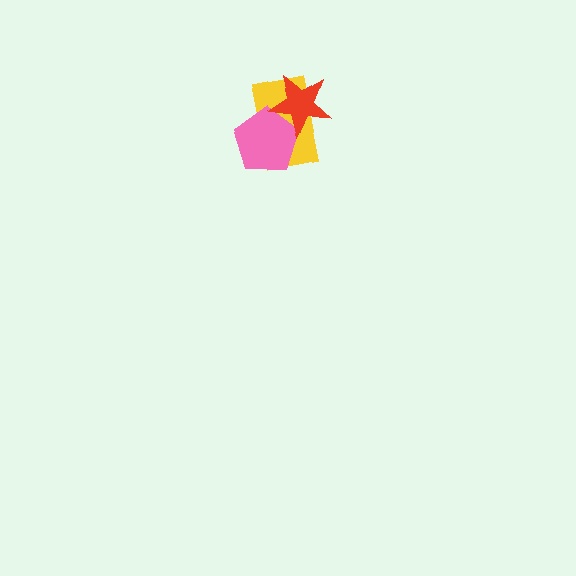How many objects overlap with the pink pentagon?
2 objects overlap with the pink pentagon.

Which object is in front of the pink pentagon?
The red star is in front of the pink pentagon.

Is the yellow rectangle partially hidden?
Yes, it is partially covered by another shape.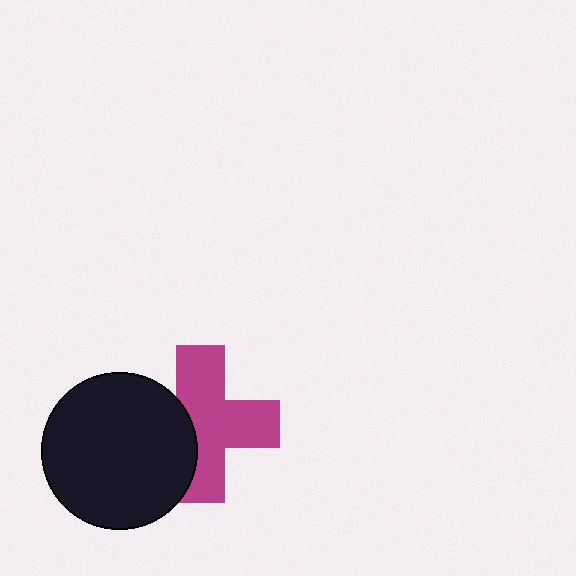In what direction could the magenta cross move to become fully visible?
The magenta cross could move right. That would shift it out from behind the black circle entirely.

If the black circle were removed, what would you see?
You would see the complete magenta cross.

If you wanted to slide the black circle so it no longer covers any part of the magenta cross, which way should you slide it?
Slide it left — that is the most direct way to separate the two shapes.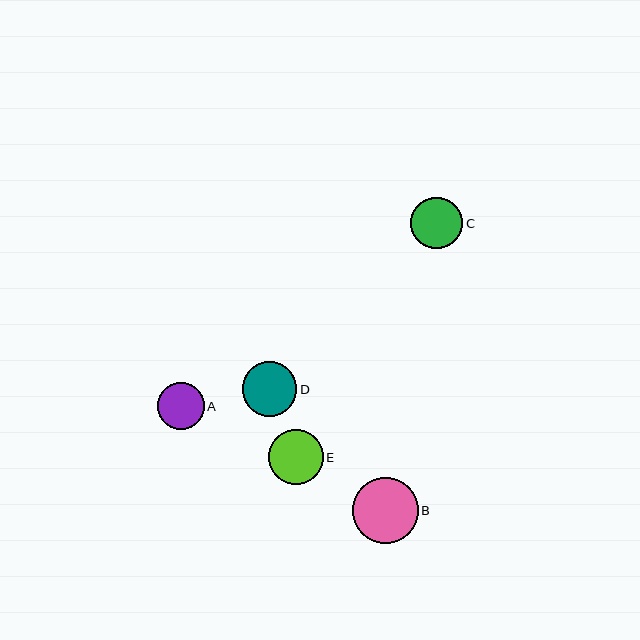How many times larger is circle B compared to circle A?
Circle B is approximately 1.4 times the size of circle A.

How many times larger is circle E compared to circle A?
Circle E is approximately 1.2 times the size of circle A.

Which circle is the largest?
Circle B is the largest with a size of approximately 66 pixels.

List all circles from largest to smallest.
From largest to smallest: B, E, D, C, A.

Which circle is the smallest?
Circle A is the smallest with a size of approximately 47 pixels.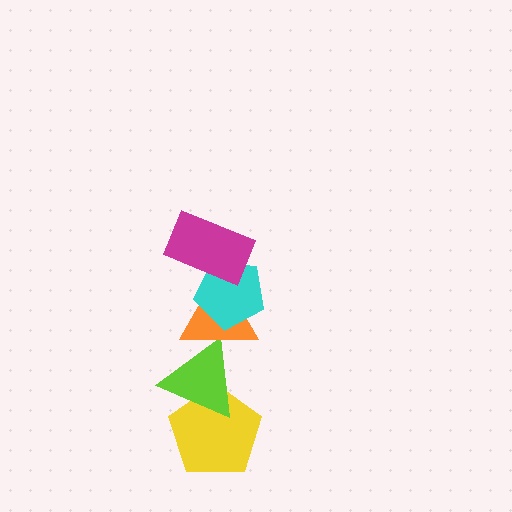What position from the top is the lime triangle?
The lime triangle is 4th from the top.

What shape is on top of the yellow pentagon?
The lime triangle is on top of the yellow pentagon.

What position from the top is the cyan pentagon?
The cyan pentagon is 2nd from the top.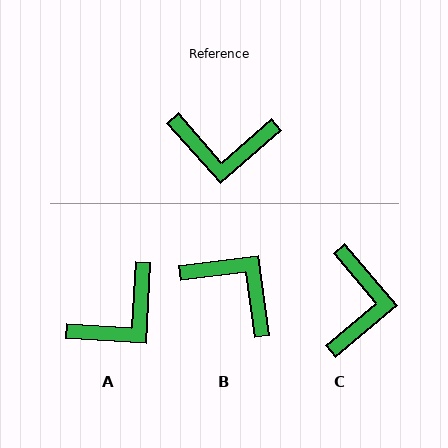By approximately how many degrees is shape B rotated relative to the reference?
Approximately 146 degrees counter-clockwise.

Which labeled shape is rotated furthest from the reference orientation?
B, about 146 degrees away.